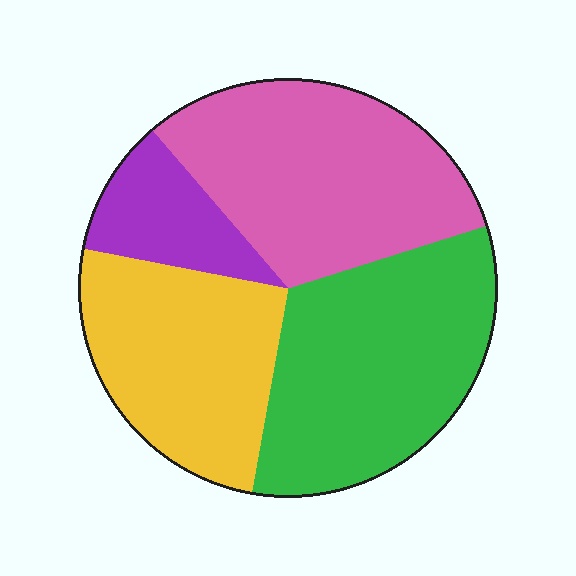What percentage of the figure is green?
Green covers around 35% of the figure.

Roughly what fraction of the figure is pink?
Pink covers 32% of the figure.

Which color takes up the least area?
Purple, at roughly 10%.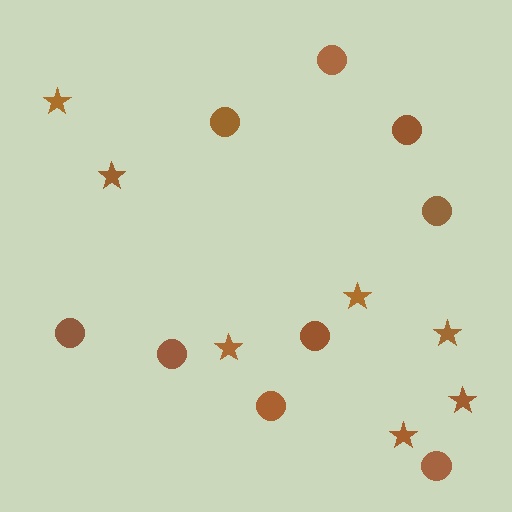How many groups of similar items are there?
There are 2 groups: one group of circles (9) and one group of stars (7).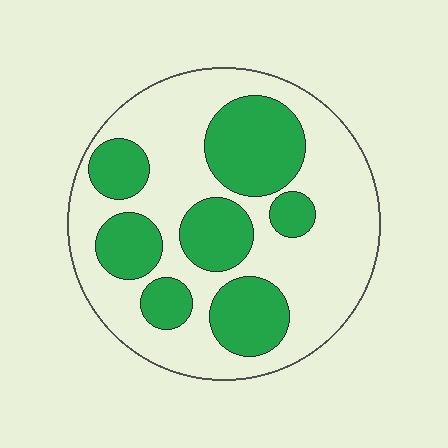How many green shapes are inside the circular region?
7.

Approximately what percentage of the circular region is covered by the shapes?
Approximately 35%.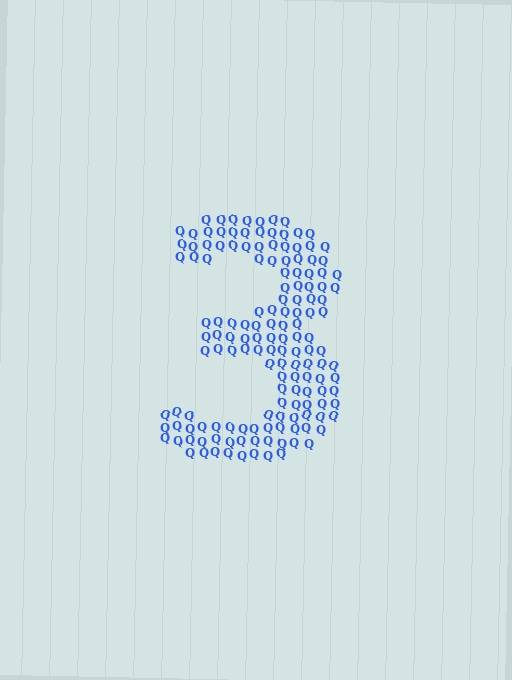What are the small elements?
The small elements are letter Q's.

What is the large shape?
The large shape is the digit 3.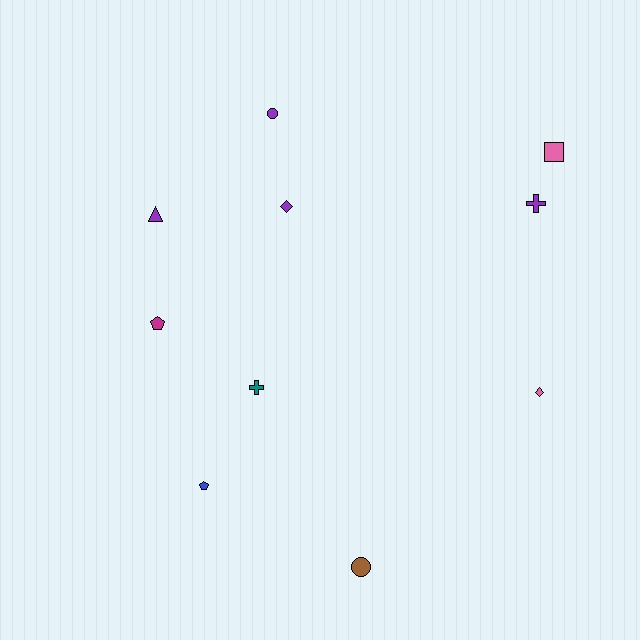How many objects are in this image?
There are 10 objects.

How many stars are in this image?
There are no stars.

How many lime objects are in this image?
There are no lime objects.